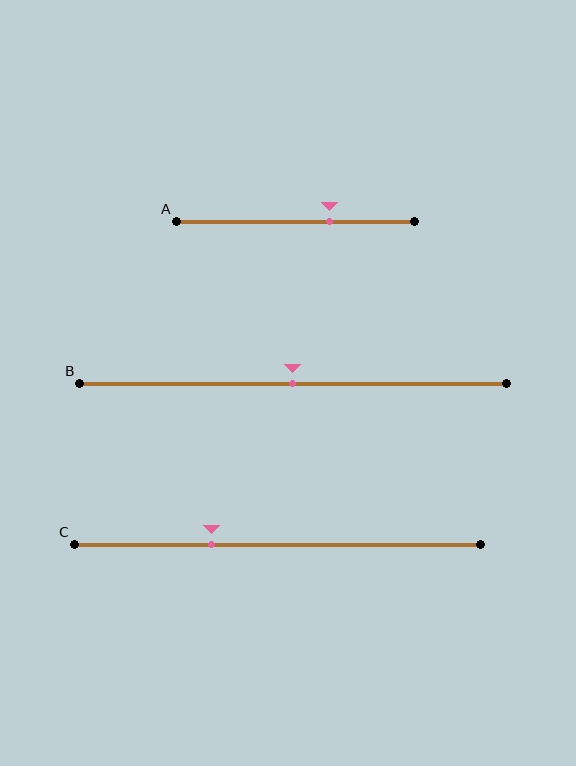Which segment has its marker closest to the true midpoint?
Segment B has its marker closest to the true midpoint.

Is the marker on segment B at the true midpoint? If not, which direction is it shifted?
Yes, the marker on segment B is at the true midpoint.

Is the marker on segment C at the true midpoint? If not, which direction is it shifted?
No, the marker on segment C is shifted to the left by about 16% of the segment length.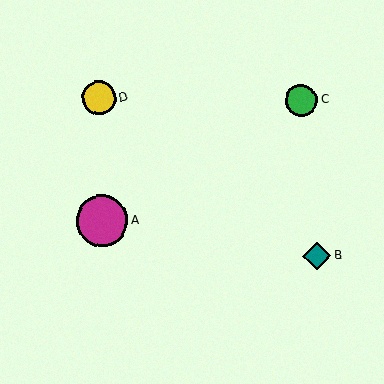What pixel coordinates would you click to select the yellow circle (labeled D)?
Click at (99, 98) to select the yellow circle D.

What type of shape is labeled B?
Shape B is a teal diamond.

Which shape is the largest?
The magenta circle (labeled A) is the largest.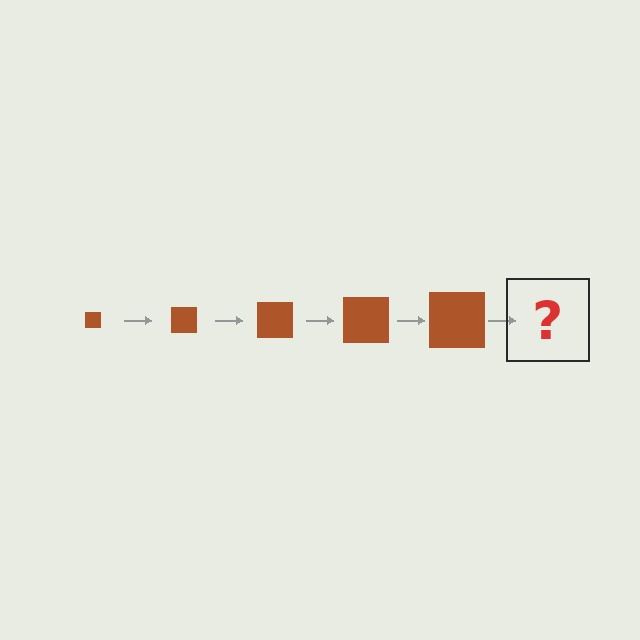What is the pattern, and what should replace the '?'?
The pattern is that the square gets progressively larger each step. The '?' should be a brown square, larger than the previous one.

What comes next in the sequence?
The next element should be a brown square, larger than the previous one.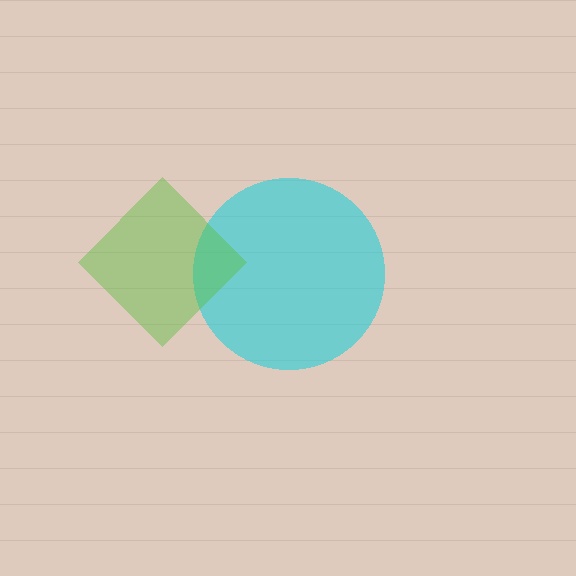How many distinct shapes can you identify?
There are 2 distinct shapes: a cyan circle, a lime diamond.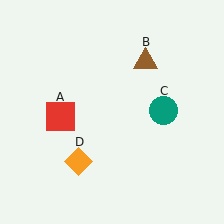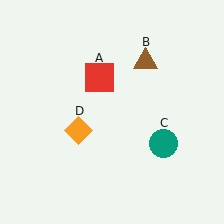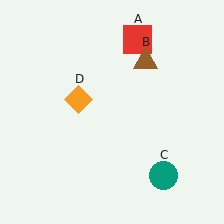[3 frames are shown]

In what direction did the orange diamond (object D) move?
The orange diamond (object D) moved up.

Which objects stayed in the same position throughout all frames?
Brown triangle (object B) remained stationary.